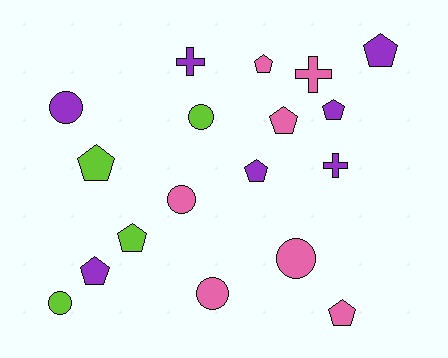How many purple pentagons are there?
There are 4 purple pentagons.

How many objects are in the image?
There are 18 objects.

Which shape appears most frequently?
Pentagon, with 9 objects.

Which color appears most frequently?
Purple, with 7 objects.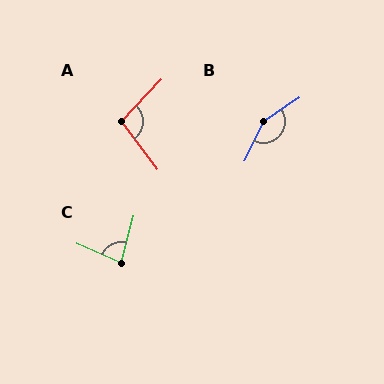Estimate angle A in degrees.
Approximately 100 degrees.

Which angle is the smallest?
C, at approximately 82 degrees.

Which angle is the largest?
B, at approximately 150 degrees.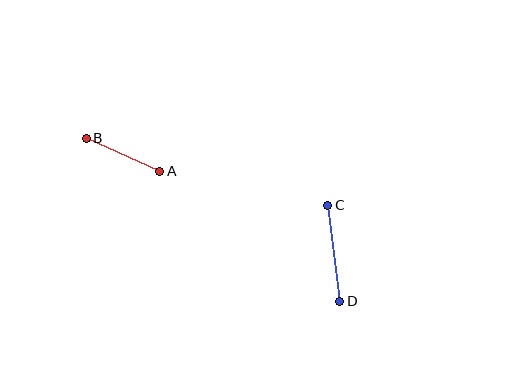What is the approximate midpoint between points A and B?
The midpoint is at approximately (123, 155) pixels.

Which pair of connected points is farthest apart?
Points C and D are farthest apart.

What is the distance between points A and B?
The distance is approximately 81 pixels.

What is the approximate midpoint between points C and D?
The midpoint is at approximately (334, 253) pixels.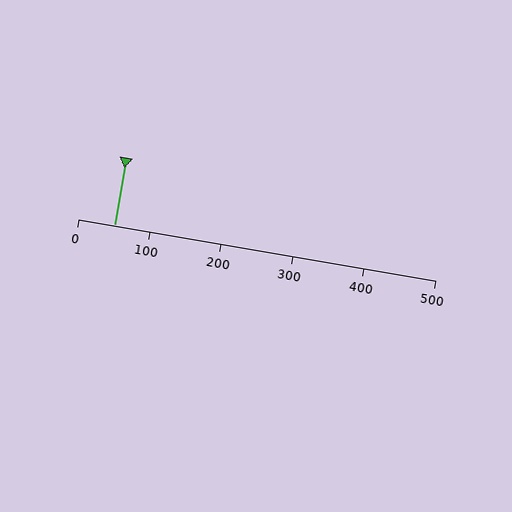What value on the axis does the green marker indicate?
The marker indicates approximately 50.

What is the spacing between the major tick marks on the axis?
The major ticks are spaced 100 apart.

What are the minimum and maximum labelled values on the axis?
The axis runs from 0 to 500.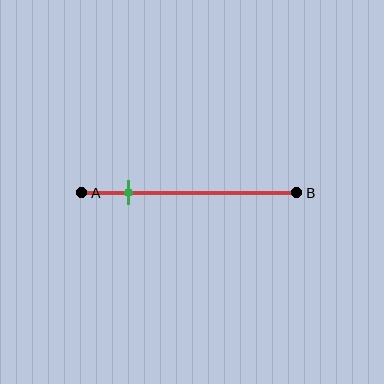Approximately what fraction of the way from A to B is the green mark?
The green mark is approximately 20% of the way from A to B.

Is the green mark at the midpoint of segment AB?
No, the mark is at about 20% from A, not at the 50% midpoint.